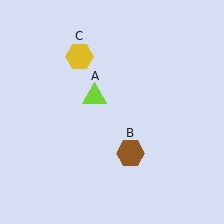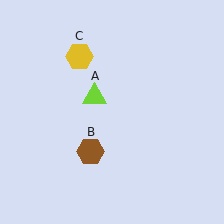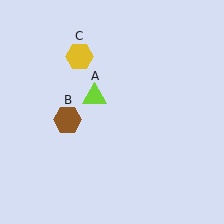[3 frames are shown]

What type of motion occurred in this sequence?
The brown hexagon (object B) rotated clockwise around the center of the scene.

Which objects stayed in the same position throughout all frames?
Lime triangle (object A) and yellow hexagon (object C) remained stationary.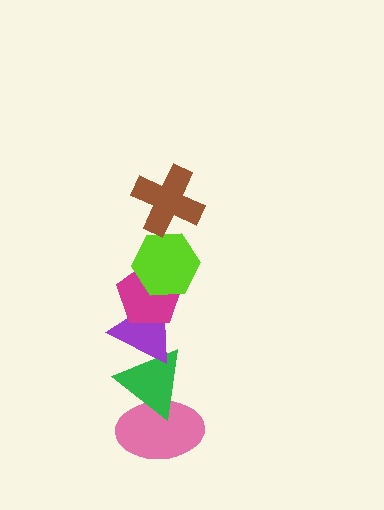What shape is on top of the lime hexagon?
The brown cross is on top of the lime hexagon.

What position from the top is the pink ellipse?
The pink ellipse is 6th from the top.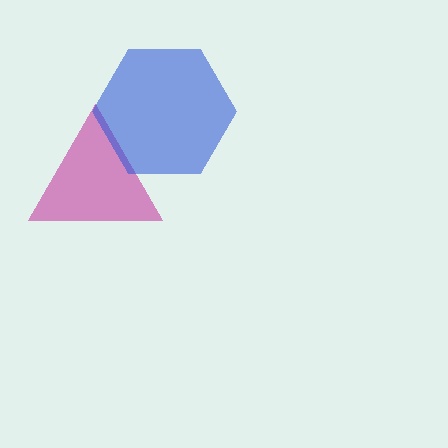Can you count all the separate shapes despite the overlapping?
Yes, there are 2 separate shapes.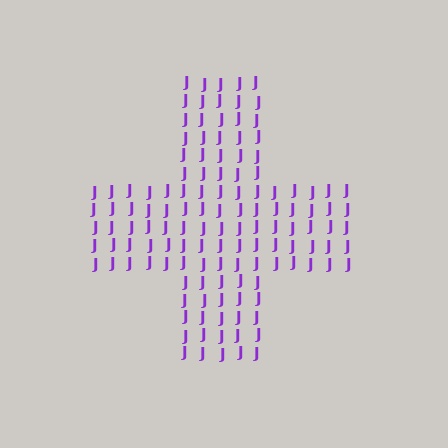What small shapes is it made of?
It is made of small letter J's.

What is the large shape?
The large shape is a cross.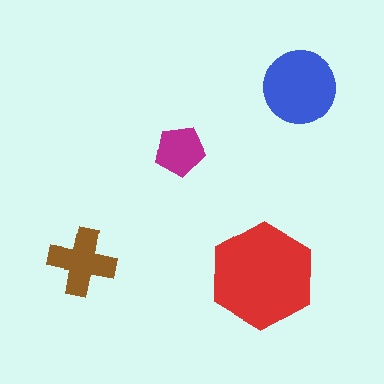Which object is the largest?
The red hexagon.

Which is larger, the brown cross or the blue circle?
The blue circle.